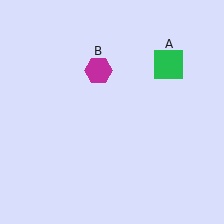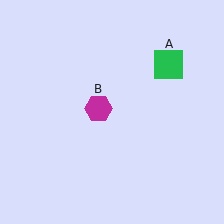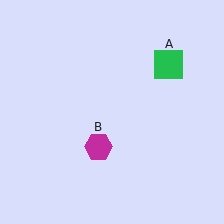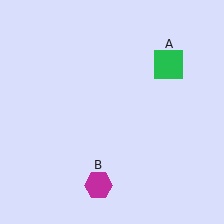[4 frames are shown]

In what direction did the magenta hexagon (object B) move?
The magenta hexagon (object B) moved down.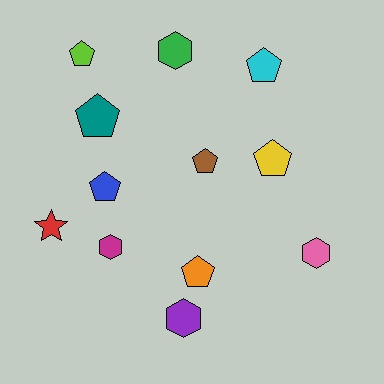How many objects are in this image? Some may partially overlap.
There are 12 objects.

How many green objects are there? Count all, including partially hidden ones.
There is 1 green object.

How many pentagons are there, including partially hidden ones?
There are 7 pentagons.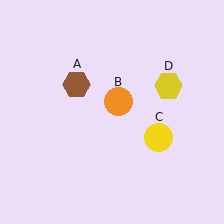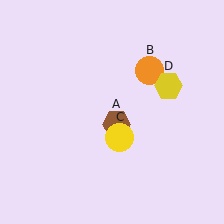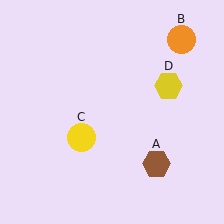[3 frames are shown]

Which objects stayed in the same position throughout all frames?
Yellow hexagon (object D) remained stationary.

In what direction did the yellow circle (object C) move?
The yellow circle (object C) moved left.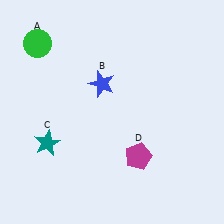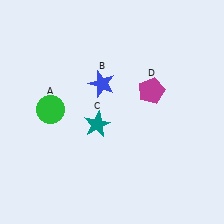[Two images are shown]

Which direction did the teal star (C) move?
The teal star (C) moved right.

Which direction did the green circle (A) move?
The green circle (A) moved down.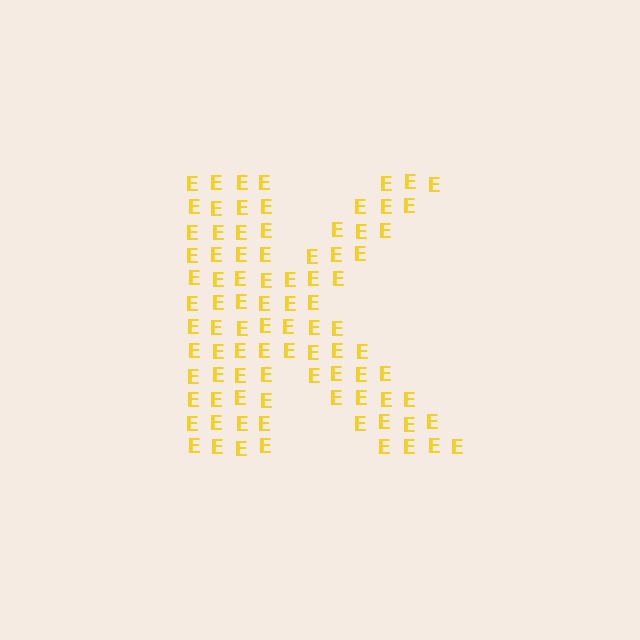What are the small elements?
The small elements are letter E's.